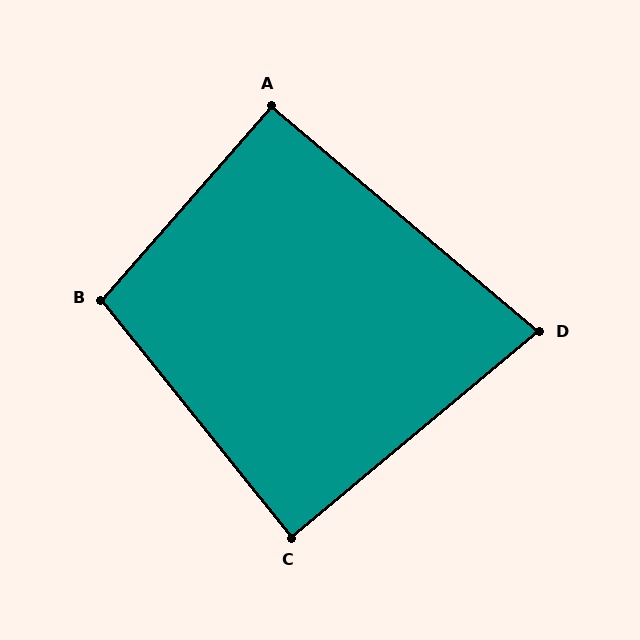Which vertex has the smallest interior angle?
D, at approximately 80 degrees.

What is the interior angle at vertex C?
Approximately 89 degrees (approximately right).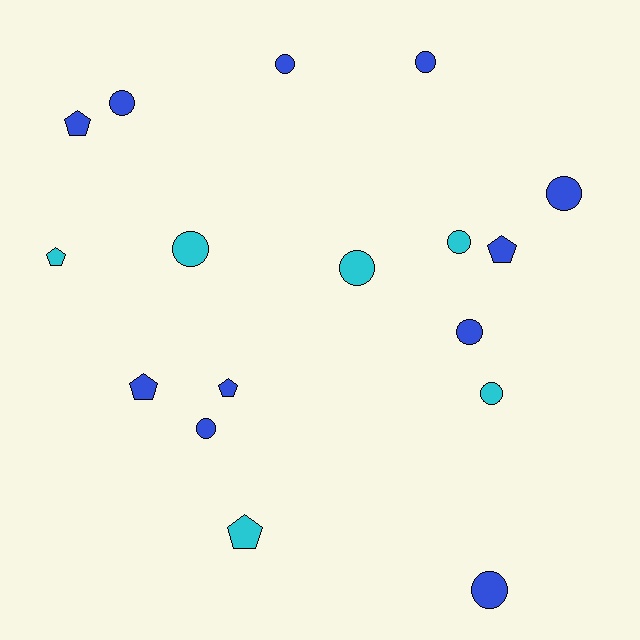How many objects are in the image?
There are 17 objects.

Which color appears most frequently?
Blue, with 11 objects.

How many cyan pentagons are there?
There are 2 cyan pentagons.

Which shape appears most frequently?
Circle, with 11 objects.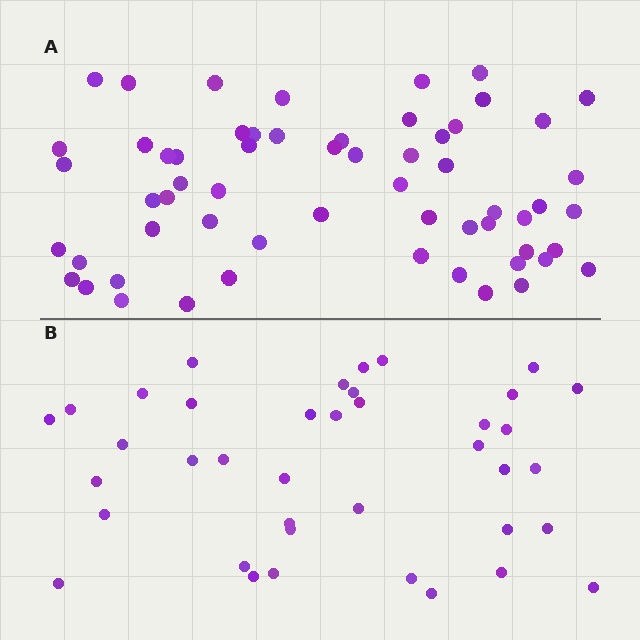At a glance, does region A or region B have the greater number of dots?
Region A (the top region) has more dots.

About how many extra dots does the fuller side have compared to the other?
Region A has approximately 20 more dots than region B.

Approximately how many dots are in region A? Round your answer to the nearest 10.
About 60 dots.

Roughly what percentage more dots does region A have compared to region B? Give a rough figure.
About 55% more.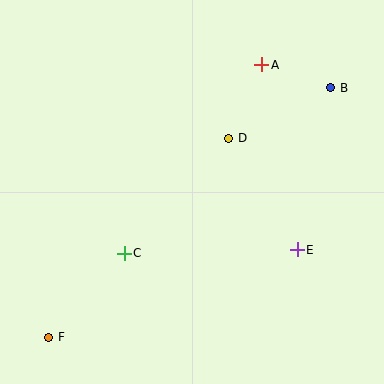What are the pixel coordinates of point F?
Point F is at (49, 337).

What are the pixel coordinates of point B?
Point B is at (331, 88).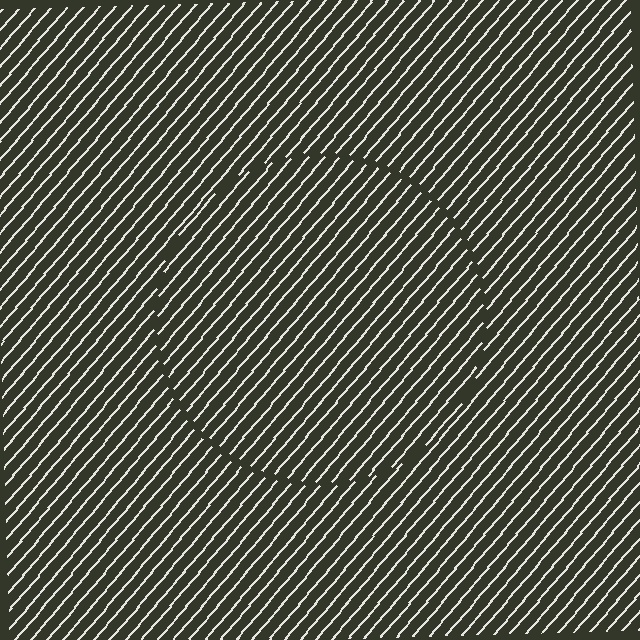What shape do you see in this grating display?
An illusory circle. The interior of the shape contains the same grating, shifted by half a period — the contour is defined by the phase discontinuity where line-ends from the inner and outer gratings abut.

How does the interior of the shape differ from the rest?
The interior of the shape contains the same grating, shifted by half a period — the contour is defined by the phase discontinuity where line-ends from the inner and outer gratings abut.